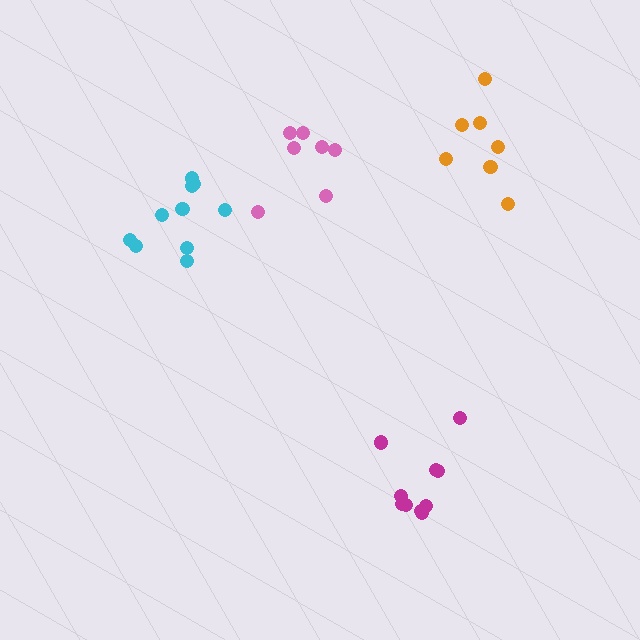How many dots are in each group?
Group 1: 7 dots, Group 2: 10 dots, Group 3: 10 dots, Group 4: 7 dots (34 total).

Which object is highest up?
The orange cluster is topmost.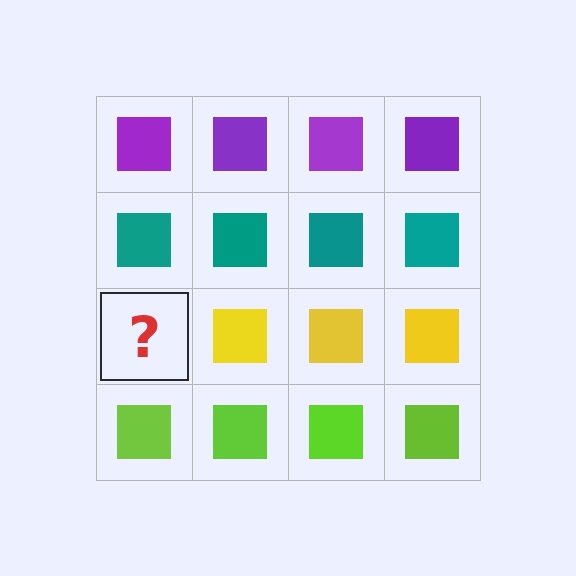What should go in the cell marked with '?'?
The missing cell should contain a yellow square.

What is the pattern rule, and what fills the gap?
The rule is that each row has a consistent color. The gap should be filled with a yellow square.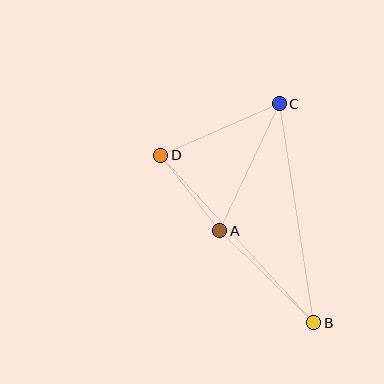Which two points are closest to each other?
Points A and D are closest to each other.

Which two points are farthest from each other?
Points B and D are farthest from each other.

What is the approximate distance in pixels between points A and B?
The distance between A and B is approximately 132 pixels.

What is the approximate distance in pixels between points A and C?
The distance between A and C is approximately 140 pixels.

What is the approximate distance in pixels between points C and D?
The distance between C and D is approximately 129 pixels.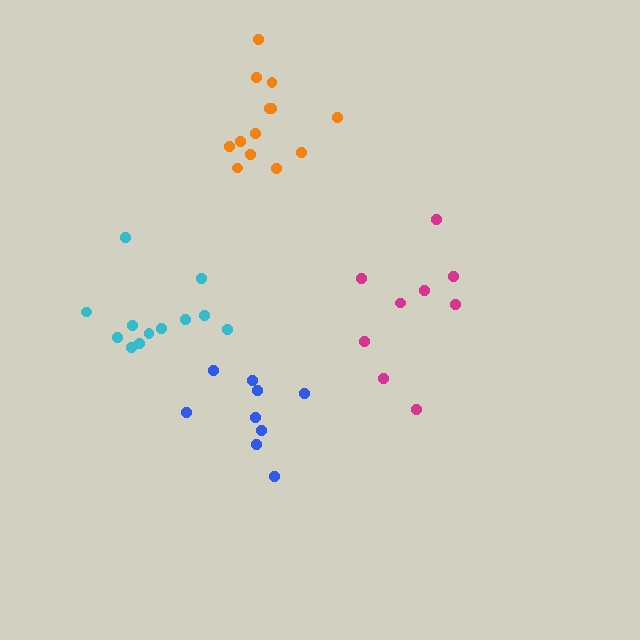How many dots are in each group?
Group 1: 9 dots, Group 2: 13 dots, Group 3: 9 dots, Group 4: 12 dots (43 total).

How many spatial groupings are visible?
There are 4 spatial groupings.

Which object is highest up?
The orange cluster is topmost.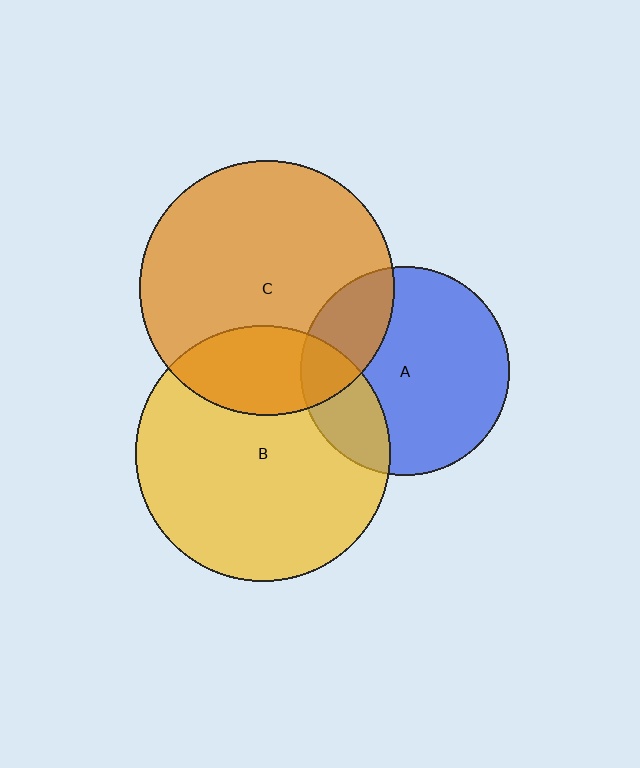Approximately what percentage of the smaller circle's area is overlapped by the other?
Approximately 20%.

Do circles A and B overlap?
Yes.